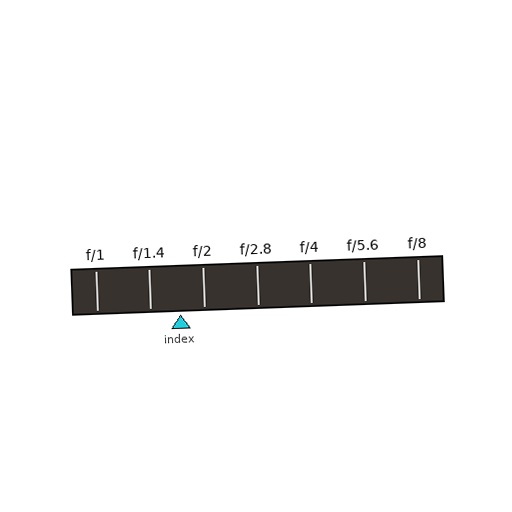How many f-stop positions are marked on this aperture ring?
There are 7 f-stop positions marked.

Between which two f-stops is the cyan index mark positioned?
The index mark is between f/1.4 and f/2.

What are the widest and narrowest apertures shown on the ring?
The widest aperture shown is f/1 and the narrowest is f/8.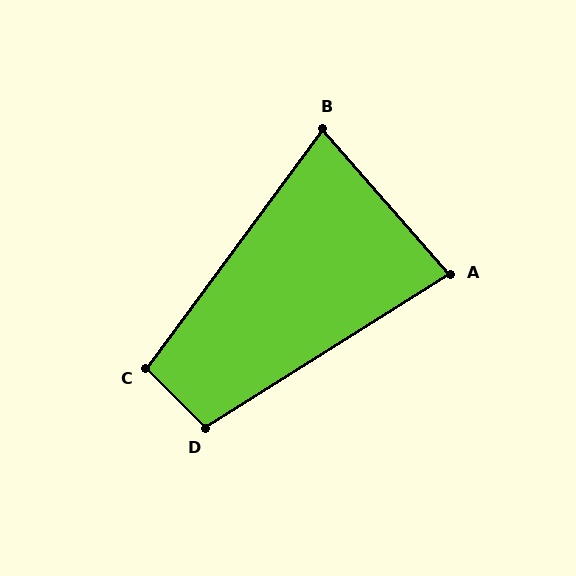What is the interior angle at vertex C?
Approximately 99 degrees (obtuse).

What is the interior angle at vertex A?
Approximately 81 degrees (acute).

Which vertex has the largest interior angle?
D, at approximately 102 degrees.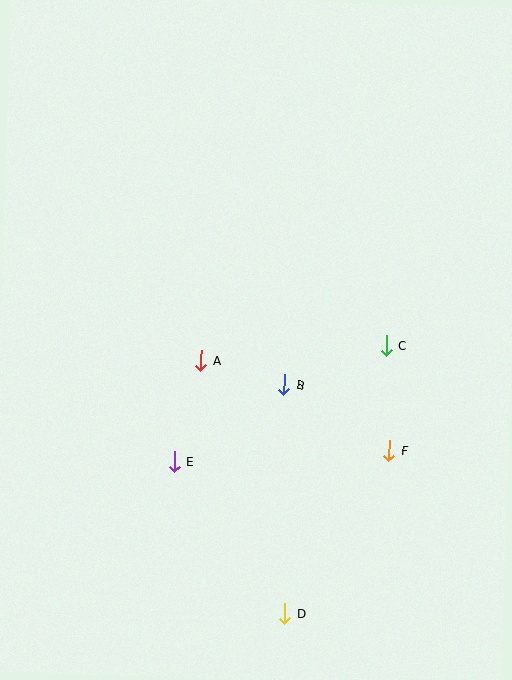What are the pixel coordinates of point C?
Point C is at (386, 346).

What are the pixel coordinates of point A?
Point A is at (201, 360).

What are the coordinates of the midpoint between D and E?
The midpoint between D and E is at (229, 537).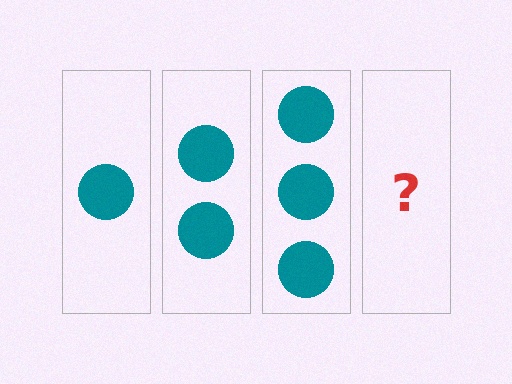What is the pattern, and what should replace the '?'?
The pattern is that each step adds one more circle. The '?' should be 4 circles.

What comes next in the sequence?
The next element should be 4 circles.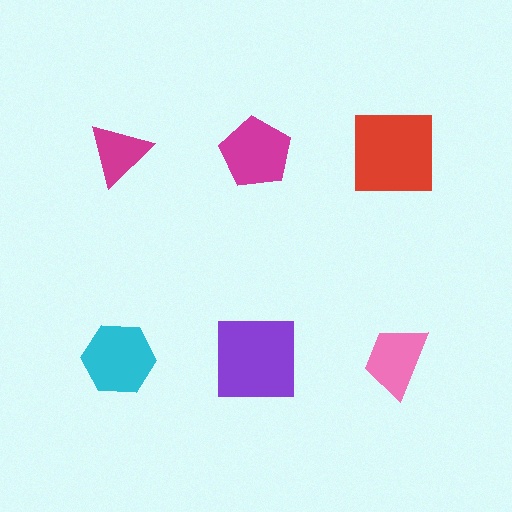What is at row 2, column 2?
A purple square.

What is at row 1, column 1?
A magenta triangle.